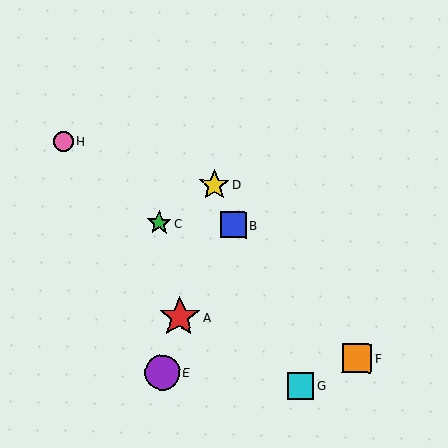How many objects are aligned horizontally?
2 objects (B, C) are aligned horizontally.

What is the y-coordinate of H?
Object H is at y≈141.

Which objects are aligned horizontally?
Objects B, C are aligned horizontally.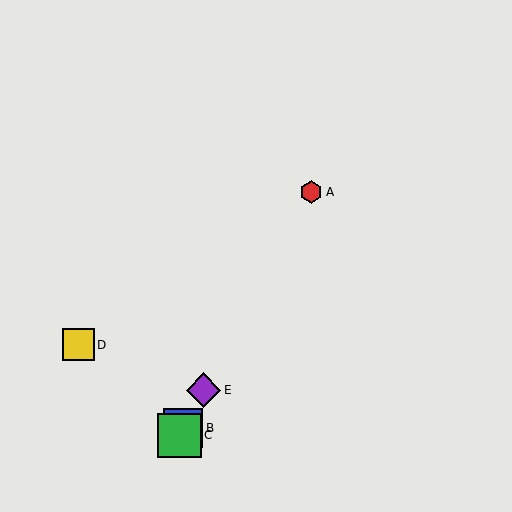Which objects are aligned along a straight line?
Objects A, B, C, E are aligned along a straight line.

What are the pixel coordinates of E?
Object E is at (204, 390).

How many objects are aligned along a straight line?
4 objects (A, B, C, E) are aligned along a straight line.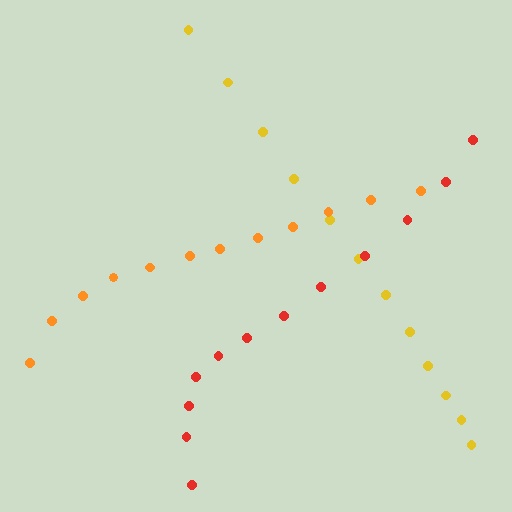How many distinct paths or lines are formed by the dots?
There are 3 distinct paths.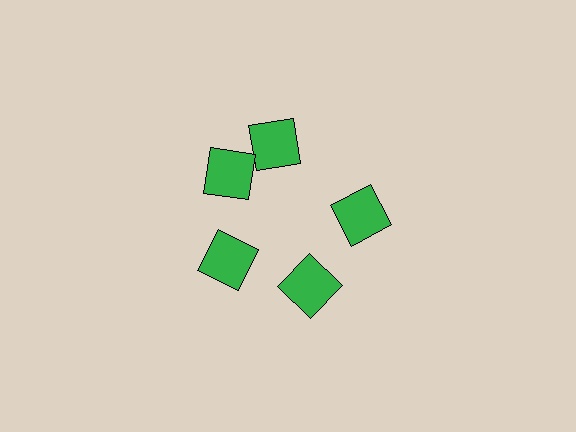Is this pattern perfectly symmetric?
No. The 5 green squares are arranged in a ring, but one element near the 1 o'clock position is rotated out of alignment along the ring, breaking the 5-fold rotational symmetry.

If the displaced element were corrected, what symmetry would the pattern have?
It would have 5-fold rotational symmetry — the pattern would map onto itself every 72 degrees.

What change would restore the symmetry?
The symmetry would be restored by rotating it back into even spacing with its neighbors so that all 5 squares sit at equal angles and equal distance from the center.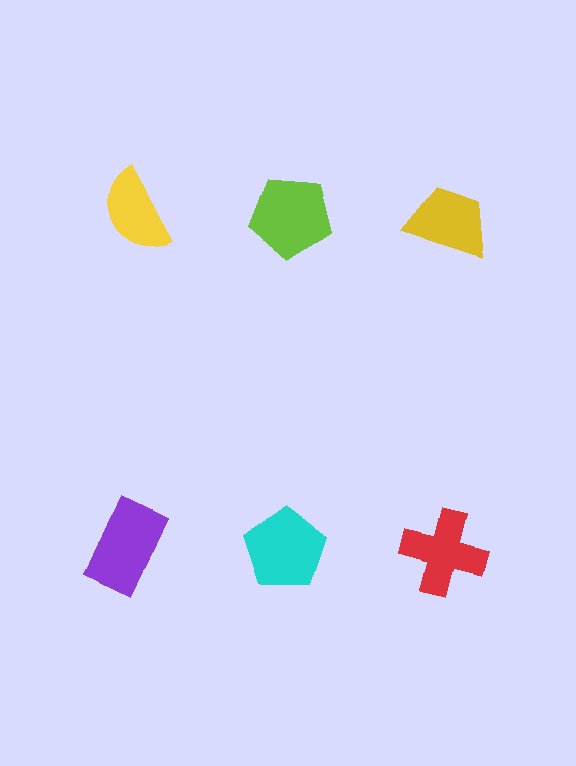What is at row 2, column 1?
A purple rectangle.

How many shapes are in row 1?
3 shapes.